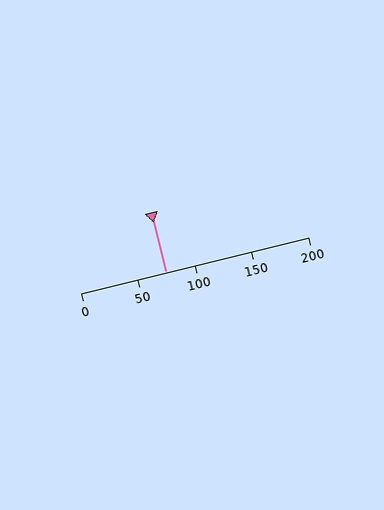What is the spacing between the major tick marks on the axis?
The major ticks are spaced 50 apart.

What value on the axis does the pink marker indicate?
The marker indicates approximately 75.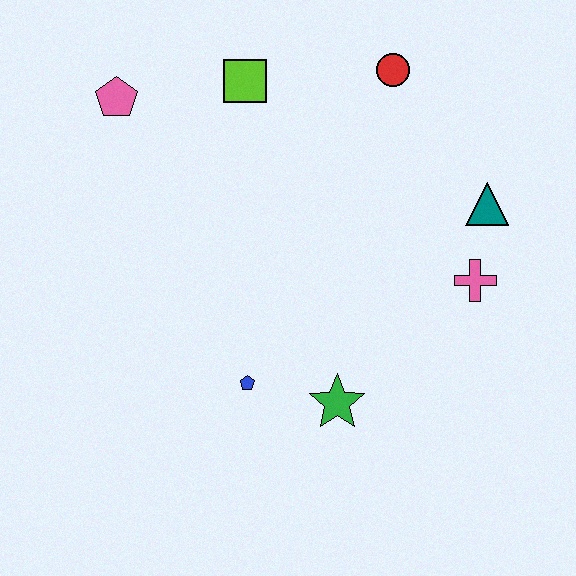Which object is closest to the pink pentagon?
The lime square is closest to the pink pentagon.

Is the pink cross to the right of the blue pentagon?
Yes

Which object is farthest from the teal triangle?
The pink pentagon is farthest from the teal triangle.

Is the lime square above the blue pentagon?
Yes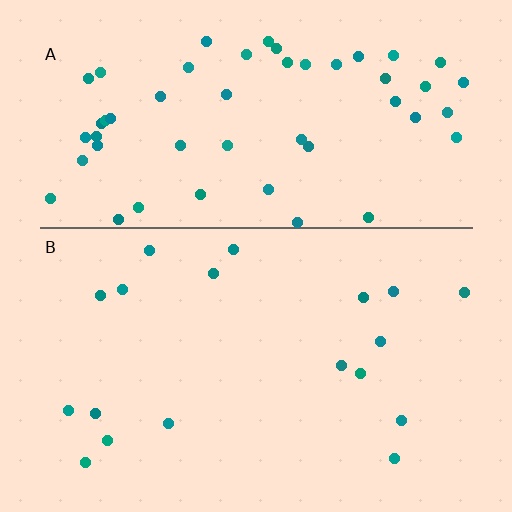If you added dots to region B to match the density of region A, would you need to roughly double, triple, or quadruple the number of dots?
Approximately triple.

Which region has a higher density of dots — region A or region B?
A (the top).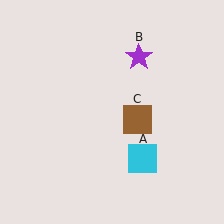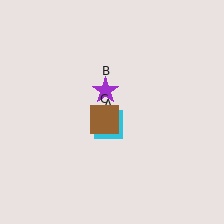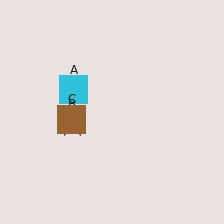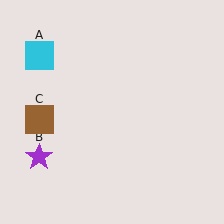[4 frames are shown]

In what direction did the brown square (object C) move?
The brown square (object C) moved left.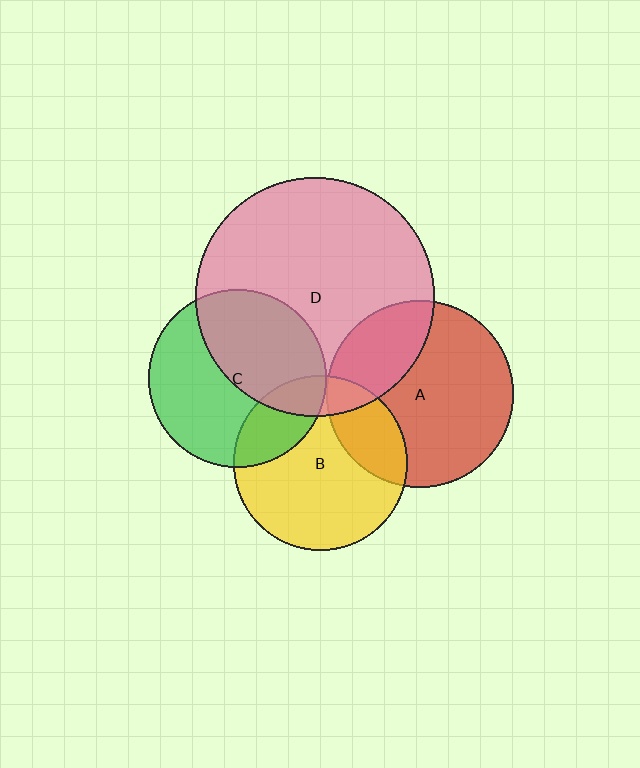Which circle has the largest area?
Circle D (pink).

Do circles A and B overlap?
Yes.